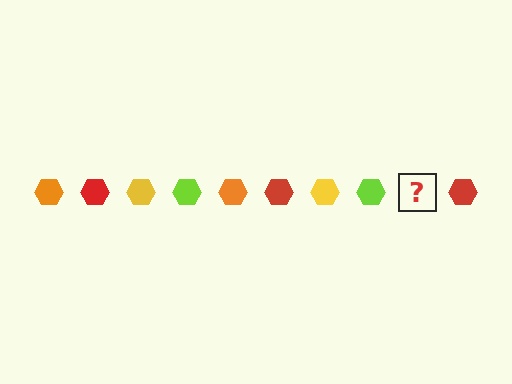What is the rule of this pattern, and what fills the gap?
The rule is that the pattern cycles through orange, red, yellow, lime hexagons. The gap should be filled with an orange hexagon.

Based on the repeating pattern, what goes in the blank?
The blank should be an orange hexagon.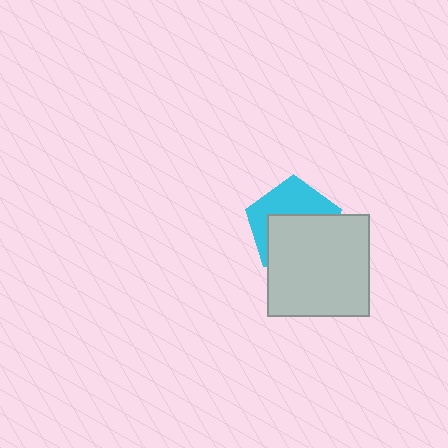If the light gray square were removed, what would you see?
You would see the complete cyan pentagon.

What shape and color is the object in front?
The object in front is a light gray square.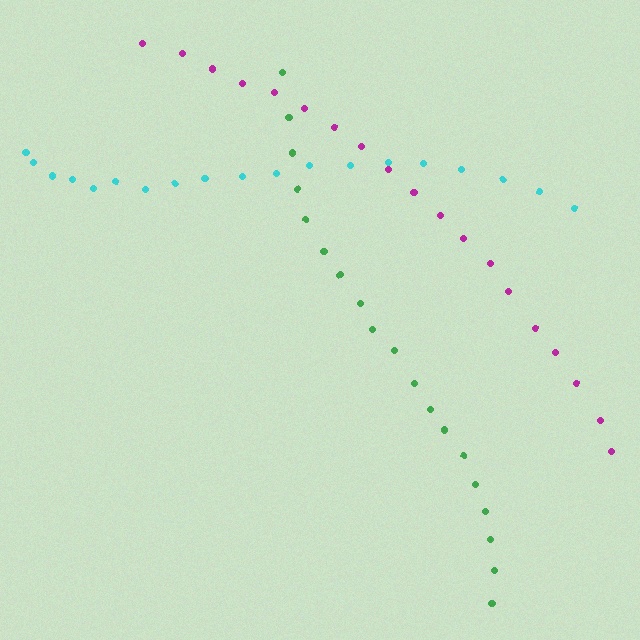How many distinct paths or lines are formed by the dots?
There are 3 distinct paths.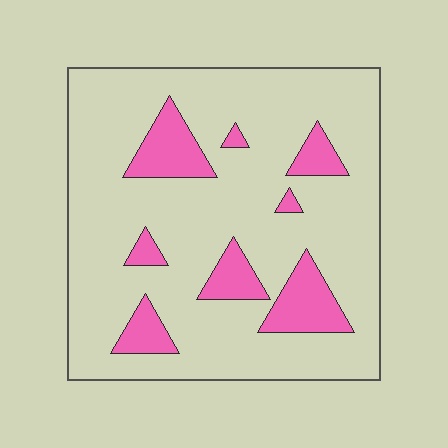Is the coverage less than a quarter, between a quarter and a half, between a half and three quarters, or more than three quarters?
Less than a quarter.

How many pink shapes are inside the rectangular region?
8.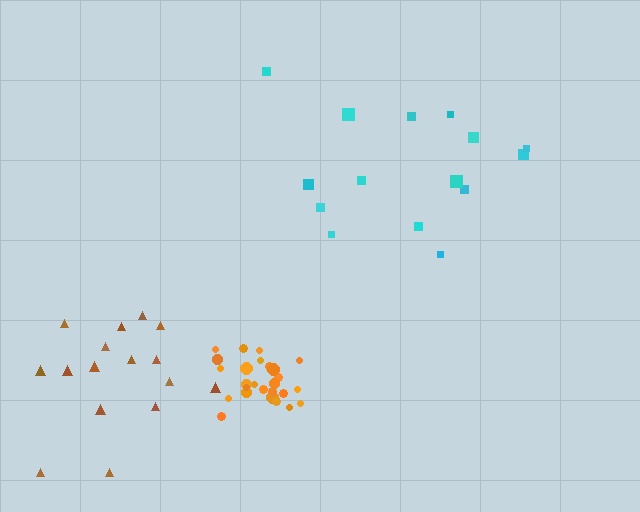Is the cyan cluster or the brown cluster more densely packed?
Brown.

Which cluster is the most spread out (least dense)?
Cyan.